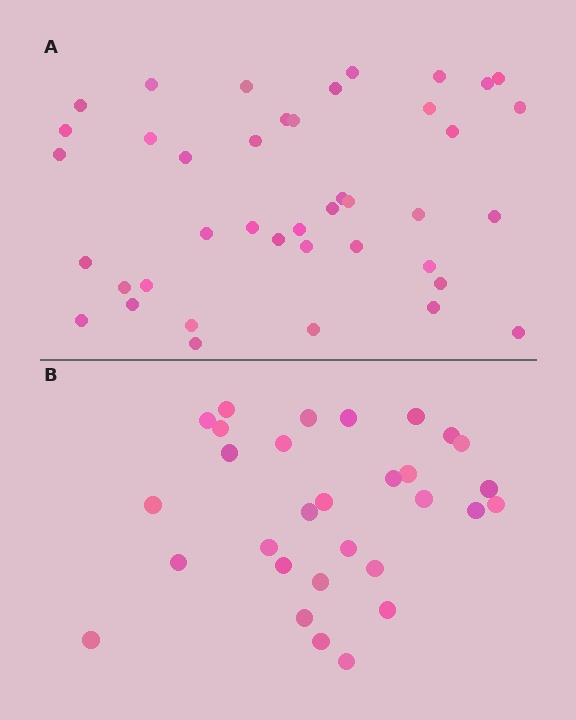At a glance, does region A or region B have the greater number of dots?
Region A (the top region) has more dots.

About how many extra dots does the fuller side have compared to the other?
Region A has roughly 12 or so more dots than region B.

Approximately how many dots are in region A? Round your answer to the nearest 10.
About 40 dots. (The exact count is 41, which rounds to 40.)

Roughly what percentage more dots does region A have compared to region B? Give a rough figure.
About 35% more.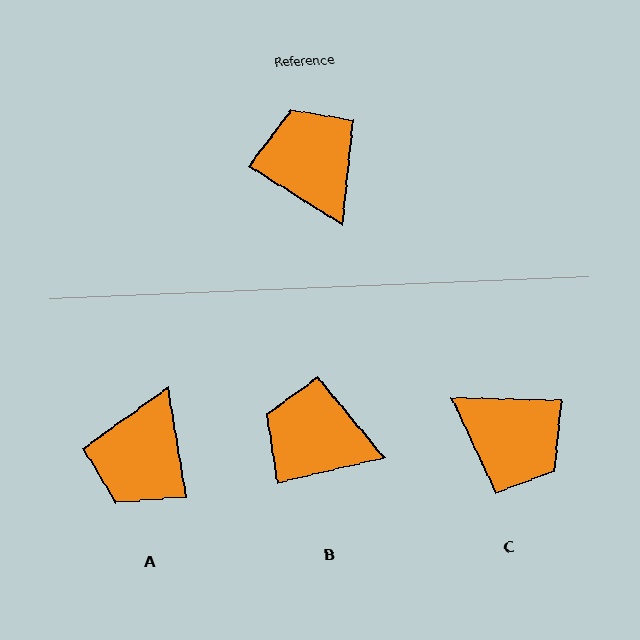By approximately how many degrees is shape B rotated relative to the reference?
Approximately 46 degrees counter-clockwise.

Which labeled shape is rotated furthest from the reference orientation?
C, about 149 degrees away.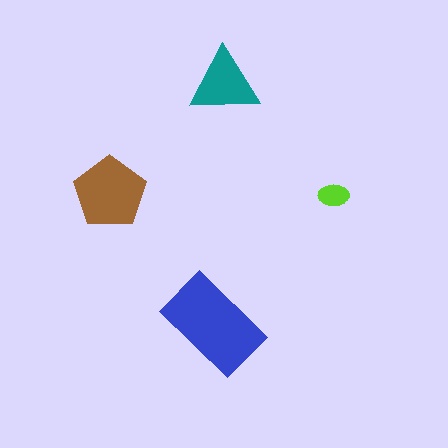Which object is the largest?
The blue rectangle.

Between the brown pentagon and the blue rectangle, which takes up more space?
The blue rectangle.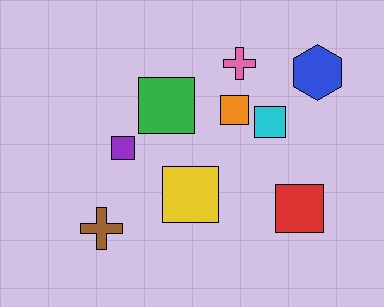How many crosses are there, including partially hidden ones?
There are 2 crosses.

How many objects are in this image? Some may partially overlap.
There are 9 objects.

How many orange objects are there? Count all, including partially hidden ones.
There is 1 orange object.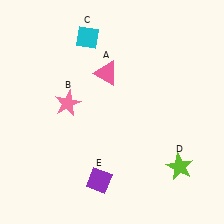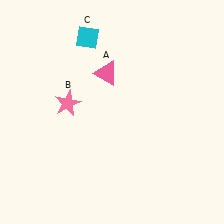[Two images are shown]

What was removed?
The purple diamond (E), the lime star (D) were removed in Image 2.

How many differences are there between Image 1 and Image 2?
There are 2 differences between the two images.